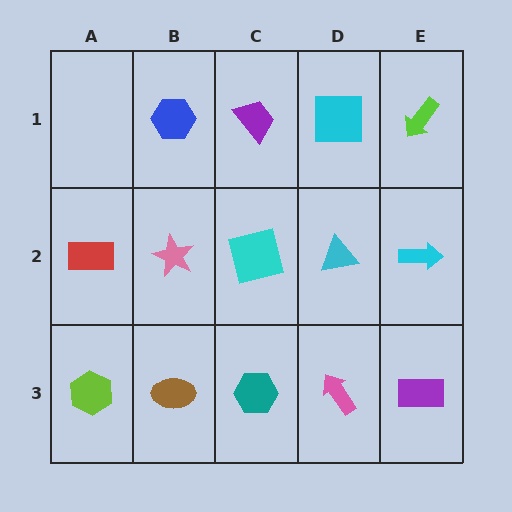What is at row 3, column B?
A brown ellipse.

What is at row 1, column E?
A lime arrow.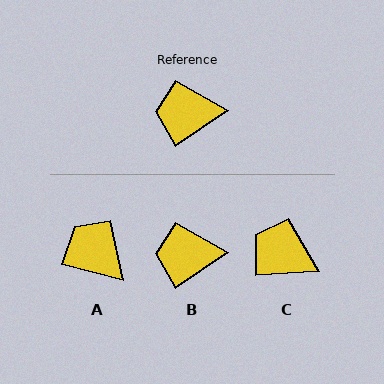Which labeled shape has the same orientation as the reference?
B.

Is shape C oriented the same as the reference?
No, it is off by about 31 degrees.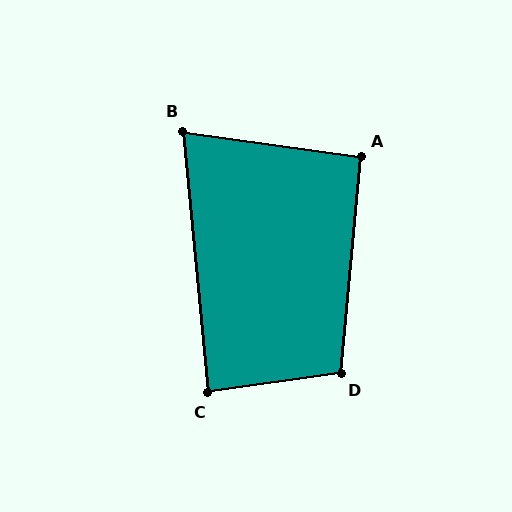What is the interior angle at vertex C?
Approximately 87 degrees (approximately right).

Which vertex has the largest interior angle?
D, at approximately 104 degrees.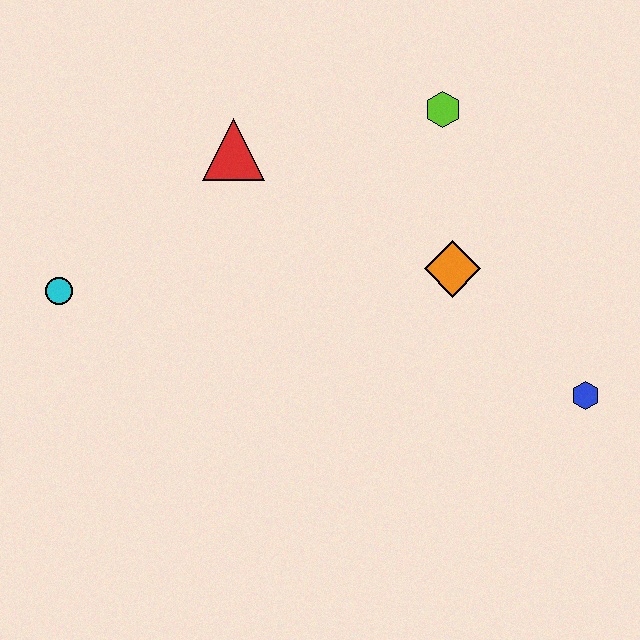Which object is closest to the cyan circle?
The red triangle is closest to the cyan circle.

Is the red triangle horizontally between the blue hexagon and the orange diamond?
No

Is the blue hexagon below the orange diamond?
Yes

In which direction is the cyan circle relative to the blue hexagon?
The cyan circle is to the left of the blue hexagon.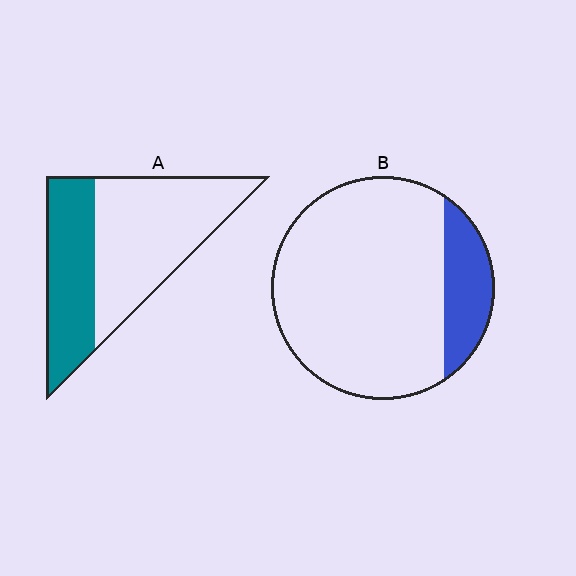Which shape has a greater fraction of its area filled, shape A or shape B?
Shape A.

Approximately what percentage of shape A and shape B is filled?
A is approximately 40% and B is approximately 15%.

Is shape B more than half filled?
No.